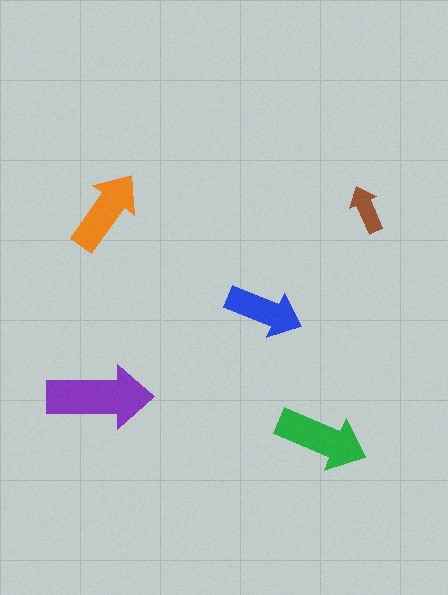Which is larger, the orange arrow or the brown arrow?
The orange one.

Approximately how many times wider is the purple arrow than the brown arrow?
About 2 times wider.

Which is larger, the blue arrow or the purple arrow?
The purple one.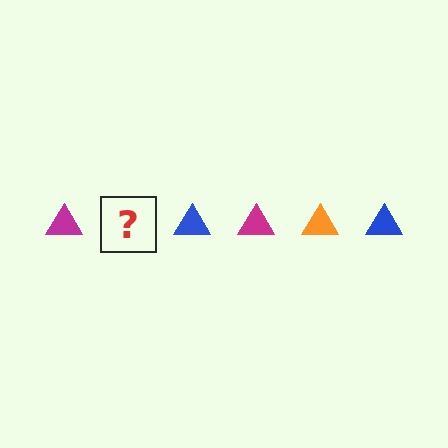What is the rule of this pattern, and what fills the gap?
The rule is that the pattern cycles through magenta, orange, blue triangles. The gap should be filled with an orange triangle.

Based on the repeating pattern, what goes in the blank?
The blank should be an orange triangle.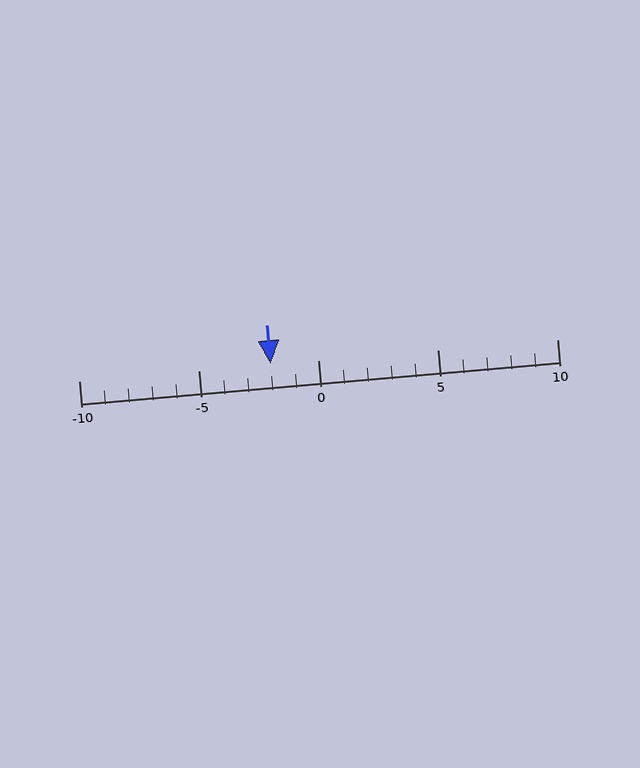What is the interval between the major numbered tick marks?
The major tick marks are spaced 5 units apart.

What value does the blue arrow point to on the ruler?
The blue arrow points to approximately -2.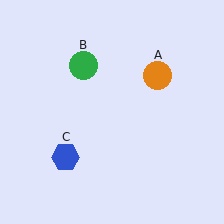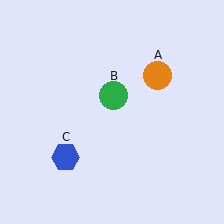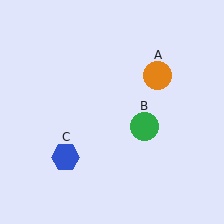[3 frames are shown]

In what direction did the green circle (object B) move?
The green circle (object B) moved down and to the right.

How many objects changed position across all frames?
1 object changed position: green circle (object B).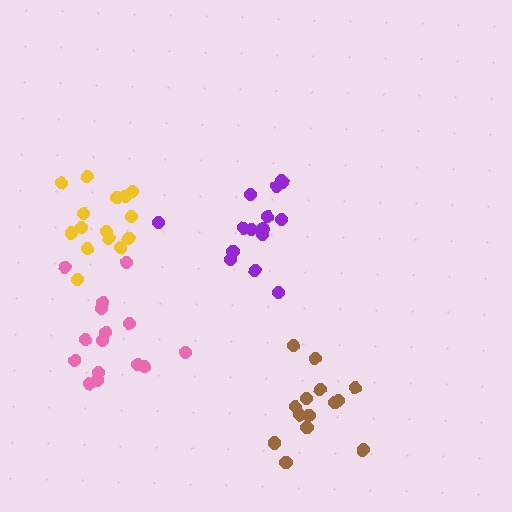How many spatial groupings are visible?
There are 4 spatial groupings.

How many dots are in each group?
Group 1: 14 dots, Group 2: 15 dots, Group 3: 15 dots, Group 4: 15 dots (59 total).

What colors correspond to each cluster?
The clusters are colored: brown, purple, yellow, pink.